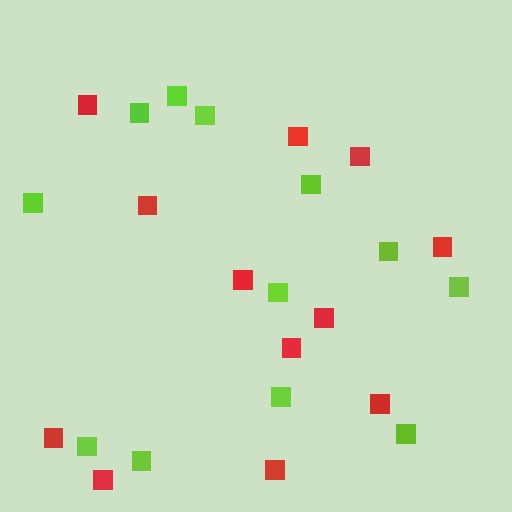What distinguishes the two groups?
There are 2 groups: one group of lime squares (12) and one group of red squares (12).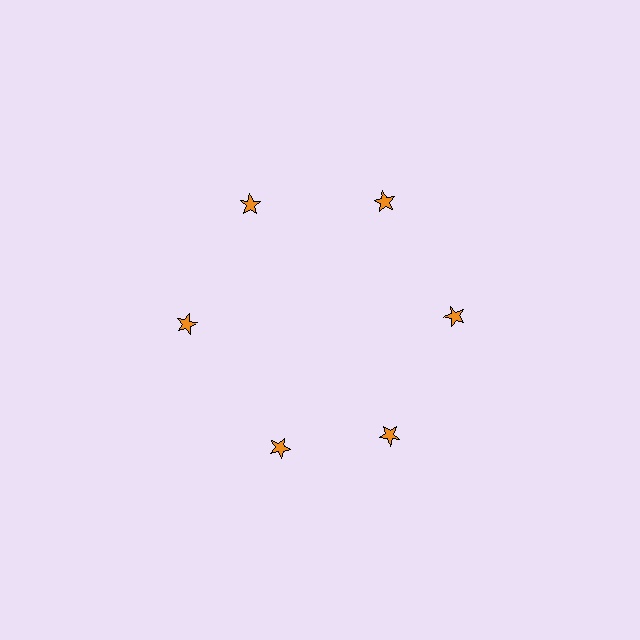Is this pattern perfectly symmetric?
No. The 6 orange stars are arranged in a ring, but one element near the 7 o'clock position is rotated out of alignment along the ring, breaking the 6-fold rotational symmetry.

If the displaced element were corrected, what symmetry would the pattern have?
It would have 6-fold rotational symmetry — the pattern would map onto itself every 60 degrees.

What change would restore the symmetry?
The symmetry would be restored by rotating it back into even spacing with its neighbors so that all 6 stars sit at equal angles and equal distance from the center.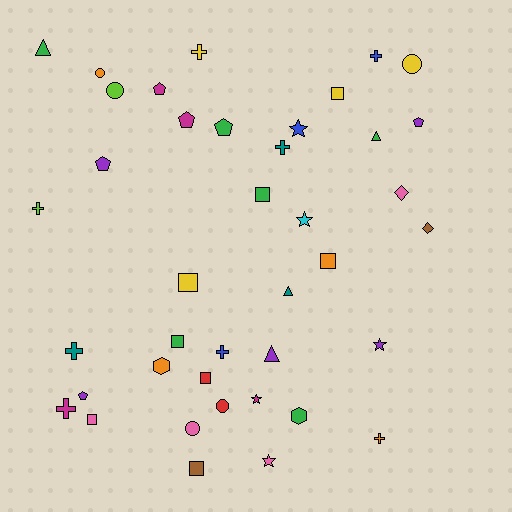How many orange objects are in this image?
There are 4 orange objects.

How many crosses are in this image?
There are 8 crosses.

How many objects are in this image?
There are 40 objects.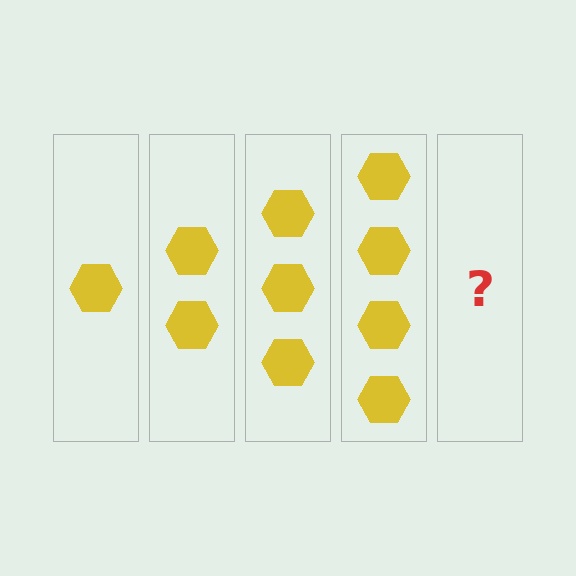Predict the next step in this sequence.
The next step is 5 hexagons.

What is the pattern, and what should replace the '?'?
The pattern is that each step adds one more hexagon. The '?' should be 5 hexagons.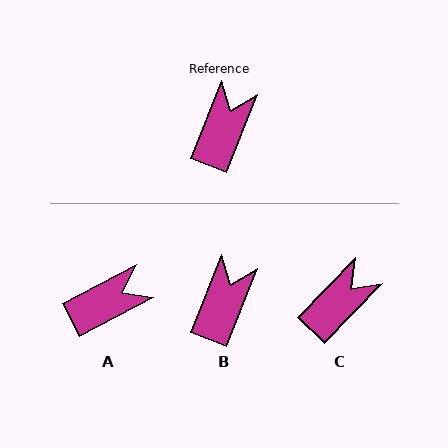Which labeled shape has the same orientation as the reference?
B.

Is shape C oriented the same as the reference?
No, it is off by about 23 degrees.